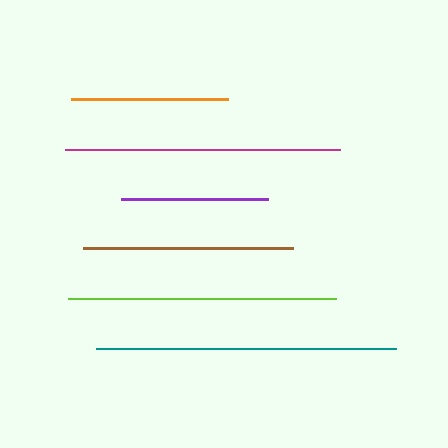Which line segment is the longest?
The teal line is the longest at approximately 300 pixels.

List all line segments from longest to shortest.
From longest to shortest: teal, magenta, lime, brown, orange, purple.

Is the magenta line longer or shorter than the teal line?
The teal line is longer than the magenta line.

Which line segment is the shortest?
The purple line is the shortest at approximately 146 pixels.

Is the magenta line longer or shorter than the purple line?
The magenta line is longer than the purple line.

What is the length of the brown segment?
The brown segment is approximately 209 pixels long.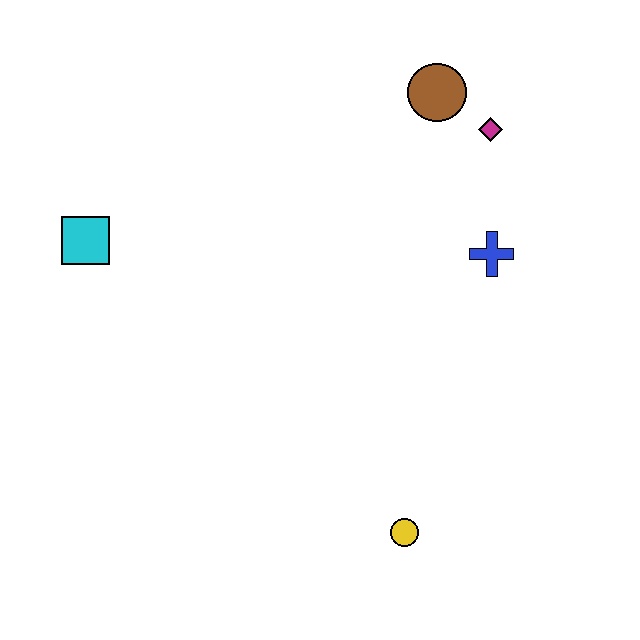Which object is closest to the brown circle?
The magenta diamond is closest to the brown circle.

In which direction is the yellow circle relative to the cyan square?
The yellow circle is to the right of the cyan square.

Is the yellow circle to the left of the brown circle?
Yes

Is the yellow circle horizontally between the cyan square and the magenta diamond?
Yes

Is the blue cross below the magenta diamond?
Yes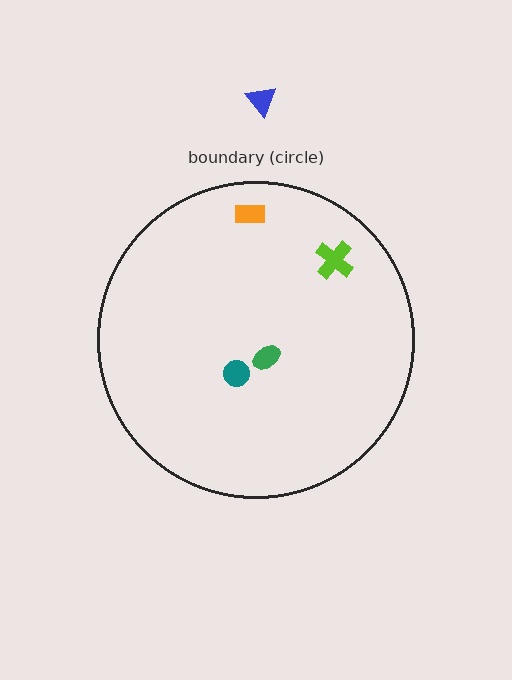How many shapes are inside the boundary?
4 inside, 1 outside.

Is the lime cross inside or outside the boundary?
Inside.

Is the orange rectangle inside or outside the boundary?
Inside.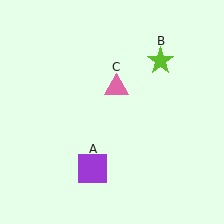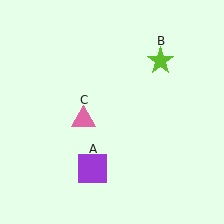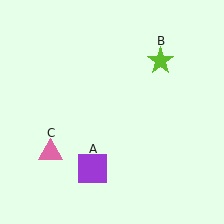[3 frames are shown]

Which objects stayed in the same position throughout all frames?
Purple square (object A) and lime star (object B) remained stationary.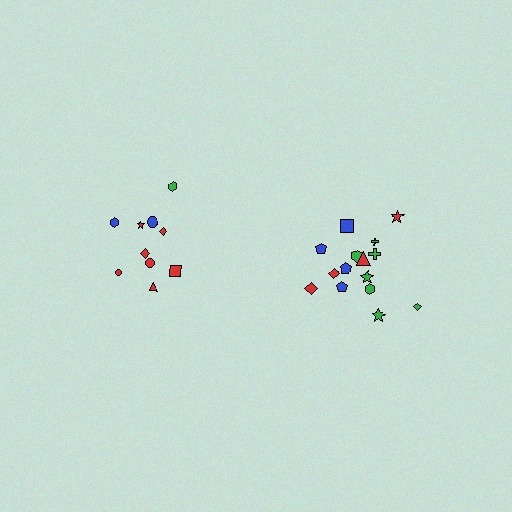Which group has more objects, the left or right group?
The right group.